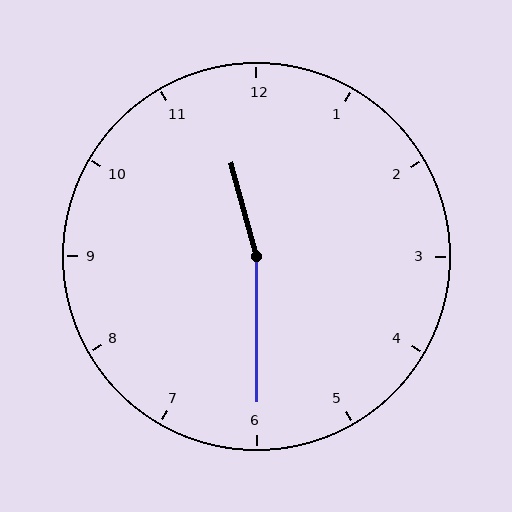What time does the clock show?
11:30.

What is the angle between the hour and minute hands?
Approximately 165 degrees.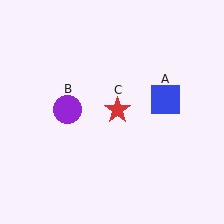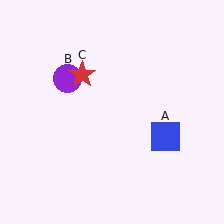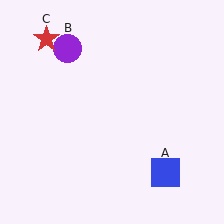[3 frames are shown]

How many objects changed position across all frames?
3 objects changed position: blue square (object A), purple circle (object B), red star (object C).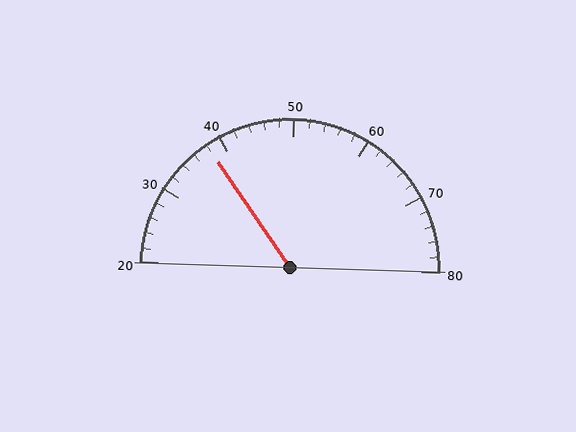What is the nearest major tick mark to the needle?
The nearest major tick mark is 40.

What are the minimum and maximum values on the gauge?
The gauge ranges from 20 to 80.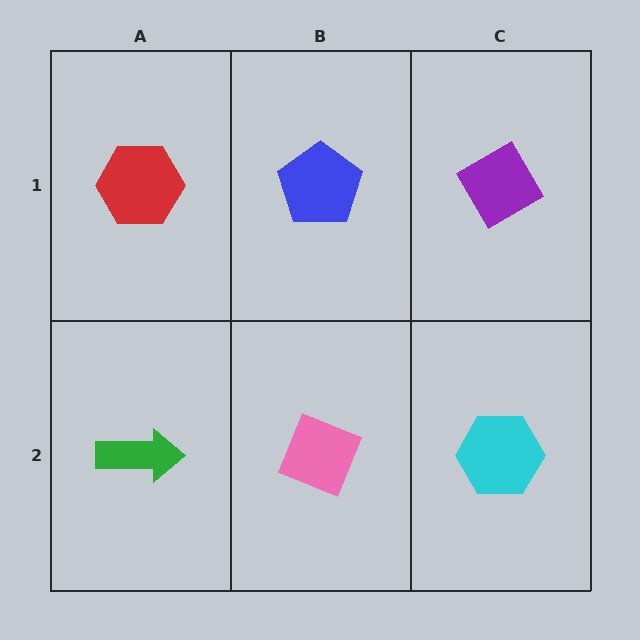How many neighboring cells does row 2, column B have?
3.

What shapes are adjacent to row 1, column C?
A cyan hexagon (row 2, column C), a blue pentagon (row 1, column B).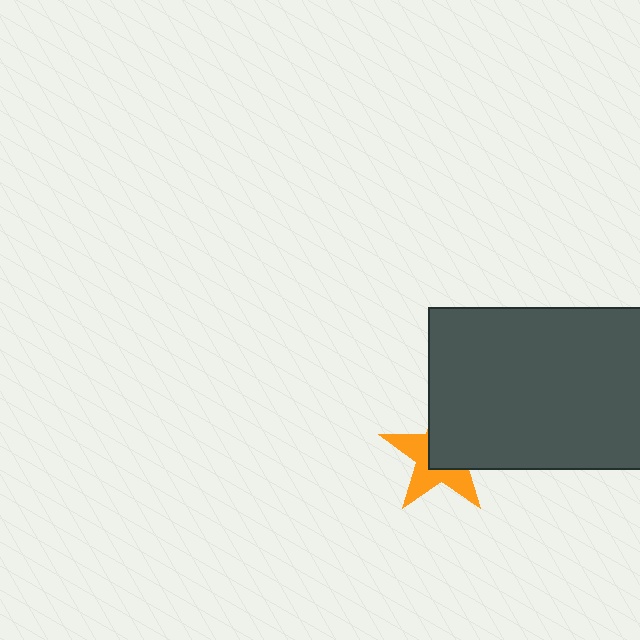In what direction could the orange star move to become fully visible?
The orange star could move toward the lower-left. That would shift it out from behind the dark gray rectangle entirely.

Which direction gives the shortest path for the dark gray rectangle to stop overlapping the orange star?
Moving toward the upper-right gives the shortest separation.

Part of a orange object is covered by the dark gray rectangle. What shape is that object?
It is a star.